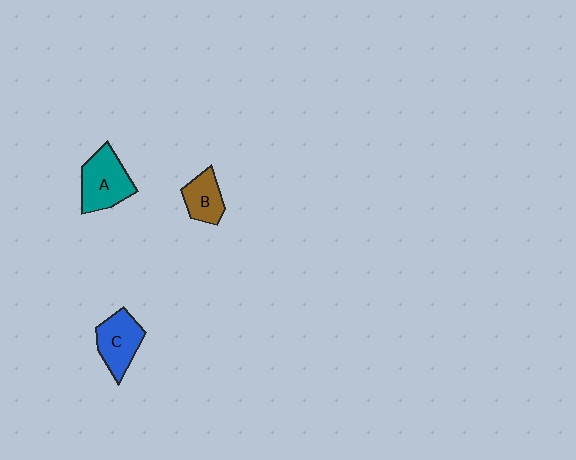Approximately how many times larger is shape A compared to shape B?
Approximately 1.5 times.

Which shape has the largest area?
Shape A (teal).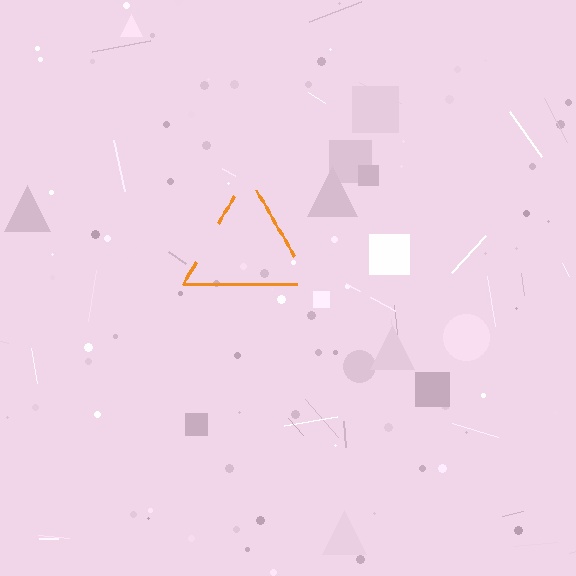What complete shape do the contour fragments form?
The contour fragments form a triangle.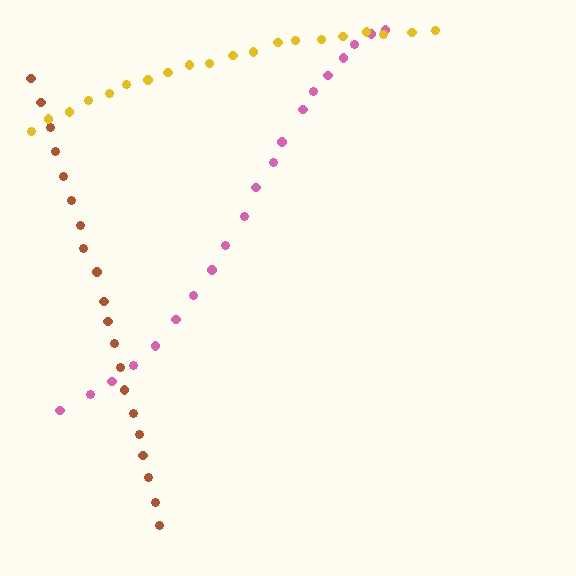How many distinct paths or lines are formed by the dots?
There are 3 distinct paths.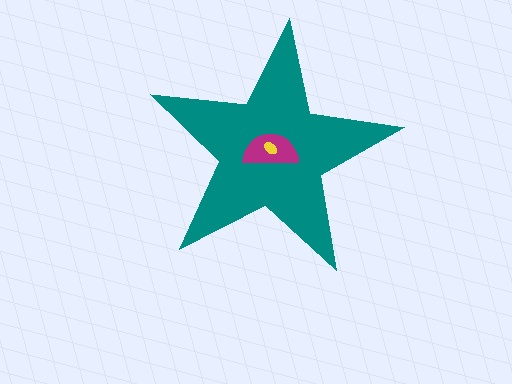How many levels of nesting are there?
3.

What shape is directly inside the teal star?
The magenta semicircle.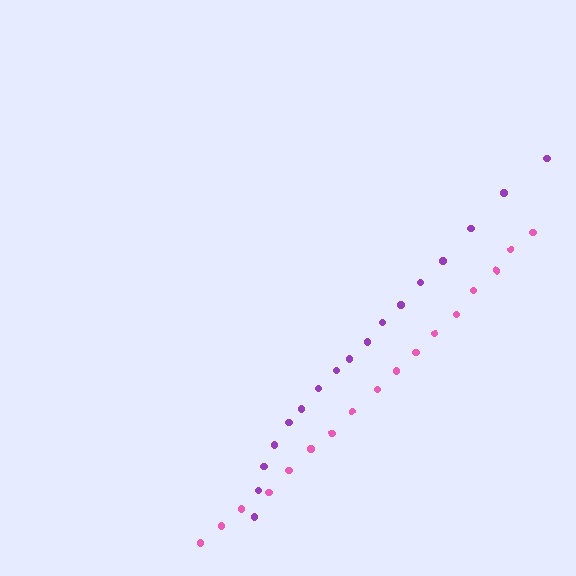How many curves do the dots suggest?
There are 2 distinct paths.